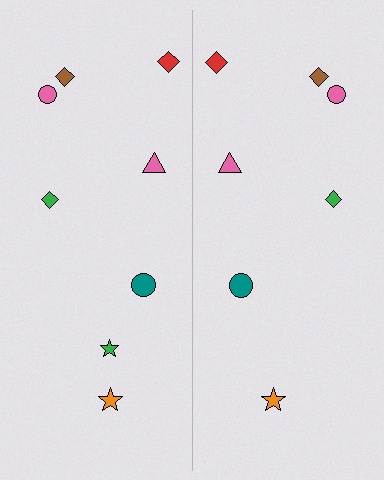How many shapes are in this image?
There are 15 shapes in this image.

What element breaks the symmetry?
A green star is missing from the right side.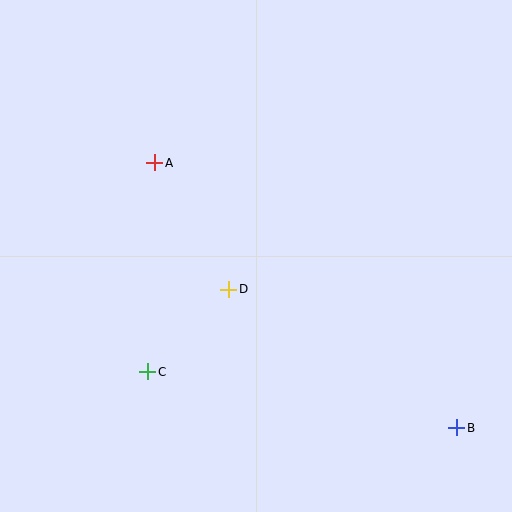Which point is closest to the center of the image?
Point D at (229, 289) is closest to the center.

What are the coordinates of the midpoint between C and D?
The midpoint between C and D is at (188, 330).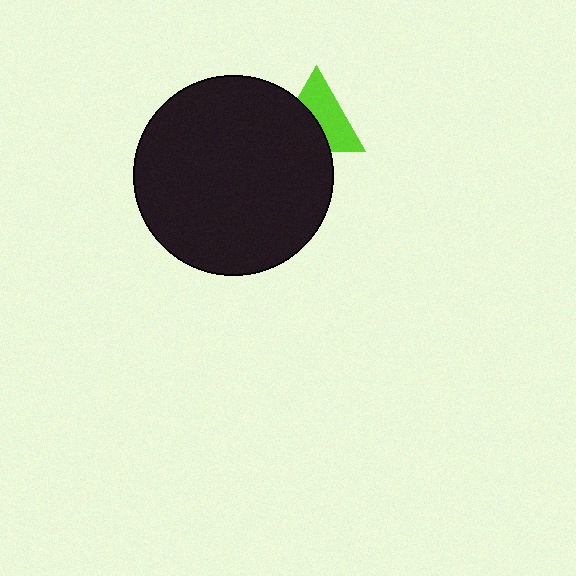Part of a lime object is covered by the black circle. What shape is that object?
It is a triangle.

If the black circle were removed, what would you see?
You would see the complete lime triangle.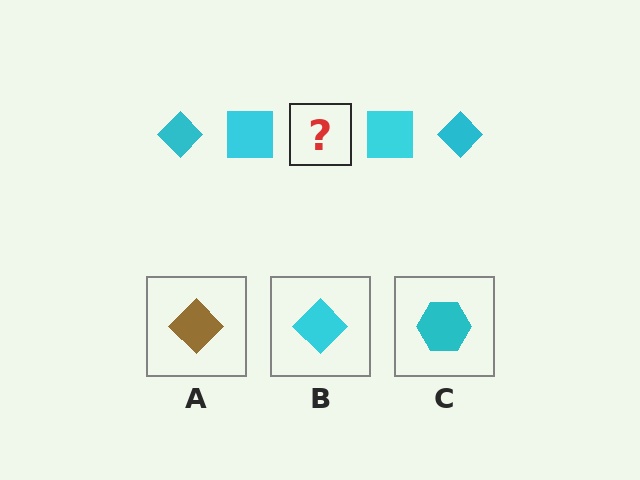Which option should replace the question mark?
Option B.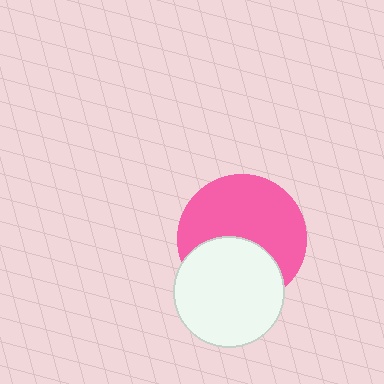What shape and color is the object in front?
The object in front is a white circle.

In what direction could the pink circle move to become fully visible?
The pink circle could move up. That would shift it out from behind the white circle entirely.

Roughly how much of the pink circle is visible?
About half of it is visible (roughly 62%).